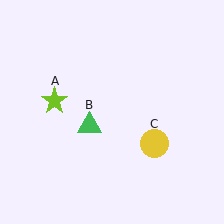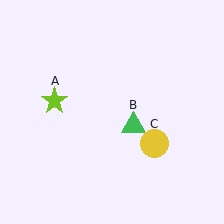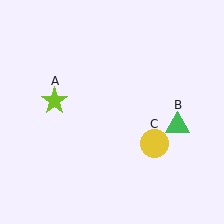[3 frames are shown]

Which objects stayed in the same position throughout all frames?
Lime star (object A) and yellow circle (object C) remained stationary.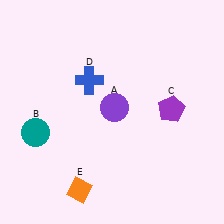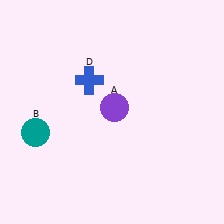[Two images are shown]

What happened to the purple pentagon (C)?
The purple pentagon (C) was removed in Image 2. It was in the top-right area of Image 1.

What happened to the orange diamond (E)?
The orange diamond (E) was removed in Image 2. It was in the bottom-left area of Image 1.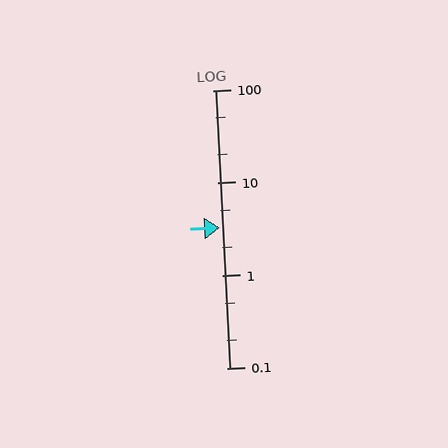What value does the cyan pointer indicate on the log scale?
The pointer indicates approximately 3.3.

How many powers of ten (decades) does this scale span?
The scale spans 3 decades, from 0.1 to 100.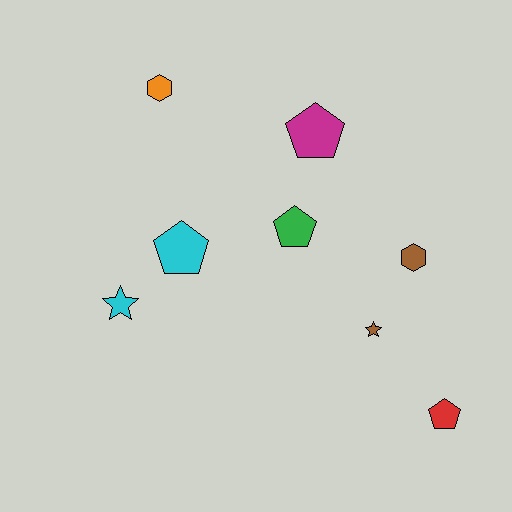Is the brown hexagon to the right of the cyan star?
Yes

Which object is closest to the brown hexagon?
The brown star is closest to the brown hexagon.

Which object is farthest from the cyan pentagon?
The red pentagon is farthest from the cyan pentagon.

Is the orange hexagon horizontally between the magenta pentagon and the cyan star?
Yes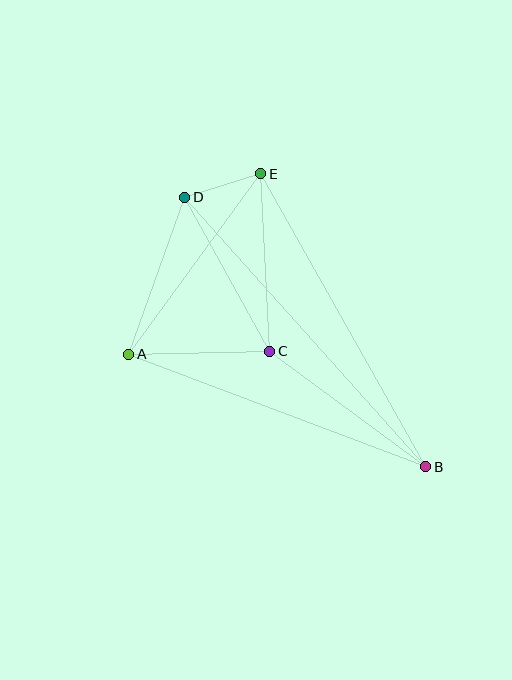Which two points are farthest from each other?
Points B and D are farthest from each other.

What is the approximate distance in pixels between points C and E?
The distance between C and E is approximately 178 pixels.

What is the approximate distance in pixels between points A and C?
The distance between A and C is approximately 141 pixels.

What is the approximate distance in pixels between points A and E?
The distance between A and E is approximately 223 pixels.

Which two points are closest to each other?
Points D and E are closest to each other.